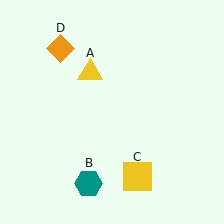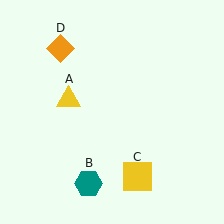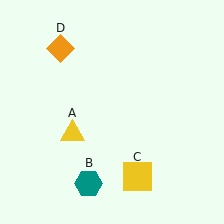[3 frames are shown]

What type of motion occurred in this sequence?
The yellow triangle (object A) rotated counterclockwise around the center of the scene.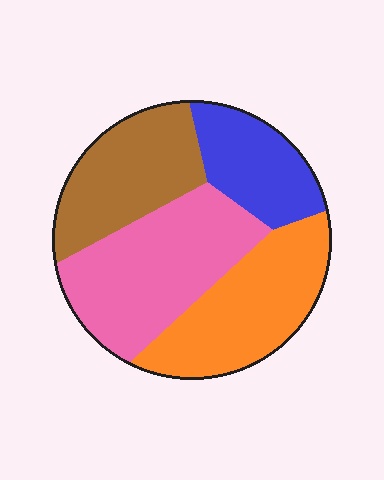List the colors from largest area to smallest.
From largest to smallest: pink, orange, brown, blue.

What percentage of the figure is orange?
Orange covers roughly 30% of the figure.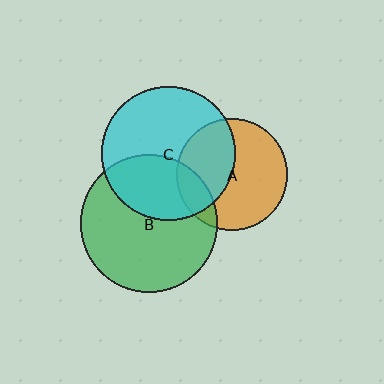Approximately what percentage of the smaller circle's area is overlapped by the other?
Approximately 15%.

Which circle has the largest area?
Circle B (green).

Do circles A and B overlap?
Yes.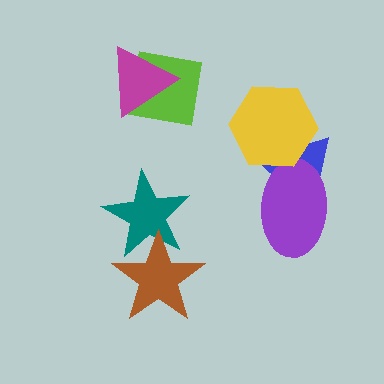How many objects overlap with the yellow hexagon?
2 objects overlap with the yellow hexagon.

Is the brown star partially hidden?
No, no other shape covers it.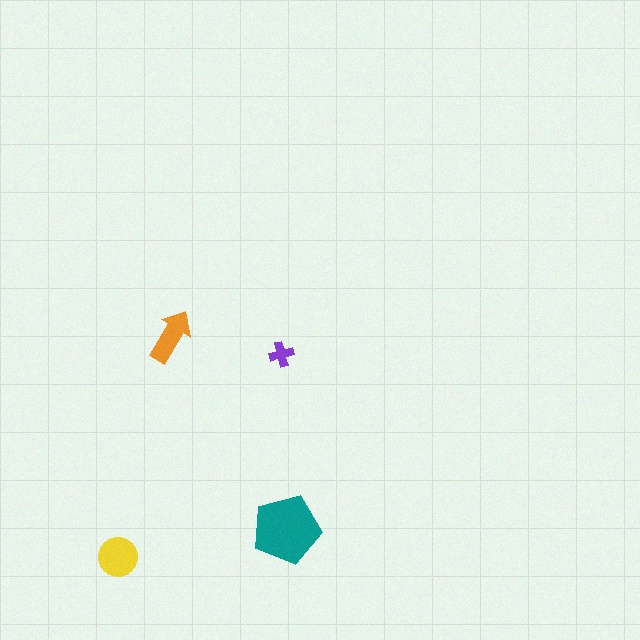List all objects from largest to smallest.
The teal pentagon, the yellow circle, the orange arrow, the purple cross.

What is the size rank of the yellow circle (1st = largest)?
2nd.